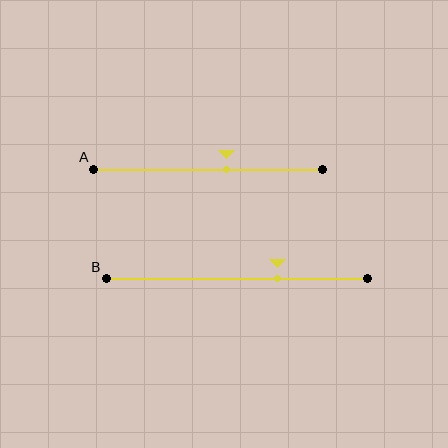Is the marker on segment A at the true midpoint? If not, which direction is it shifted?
No, the marker on segment A is shifted to the right by about 8% of the segment length.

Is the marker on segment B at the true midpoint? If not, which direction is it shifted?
No, the marker on segment B is shifted to the right by about 16% of the segment length.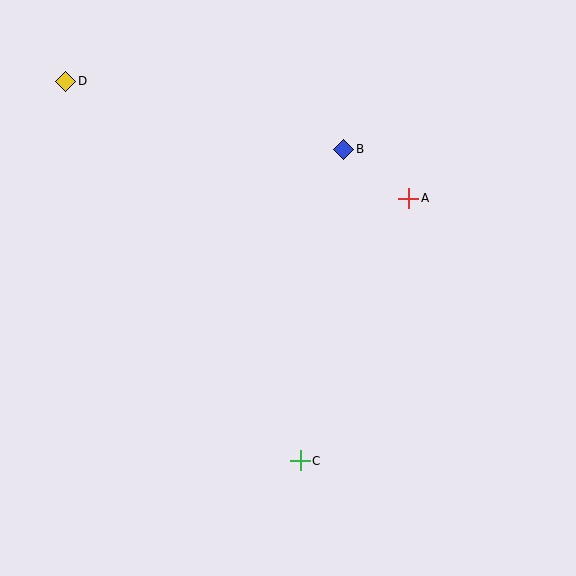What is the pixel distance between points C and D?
The distance between C and D is 446 pixels.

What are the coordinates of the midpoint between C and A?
The midpoint between C and A is at (354, 329).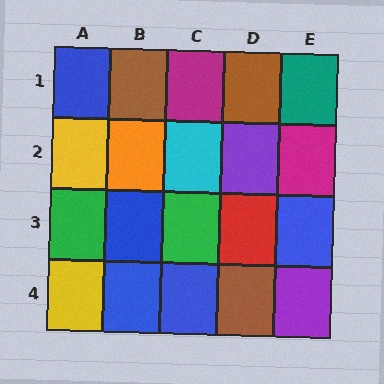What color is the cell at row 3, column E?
Blue.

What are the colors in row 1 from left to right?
Blue, brown, magenta, brown, teal.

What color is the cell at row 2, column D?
Purple.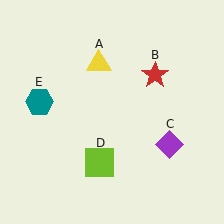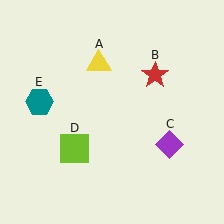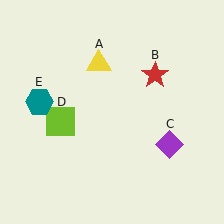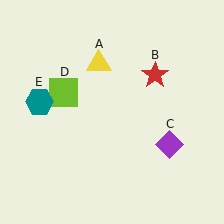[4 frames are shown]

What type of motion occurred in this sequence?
The lime square (object D) rotated clockwise around the center of the scene.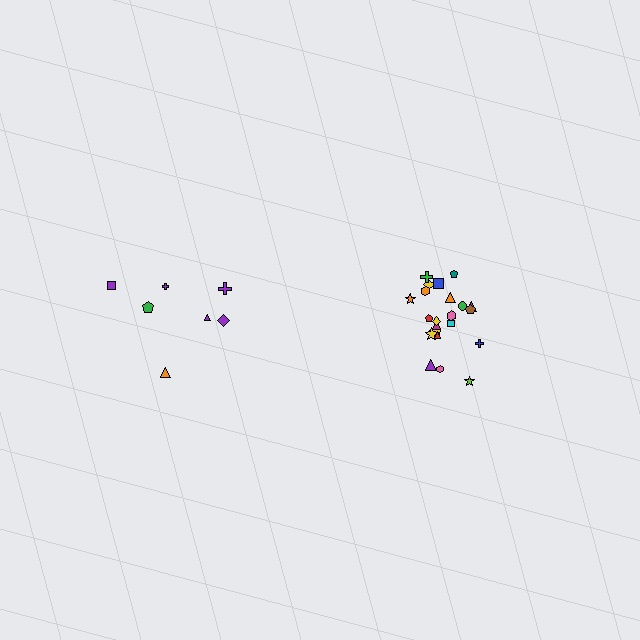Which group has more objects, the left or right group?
The right group.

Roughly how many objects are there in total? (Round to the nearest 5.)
Roughly 30 objects in total.